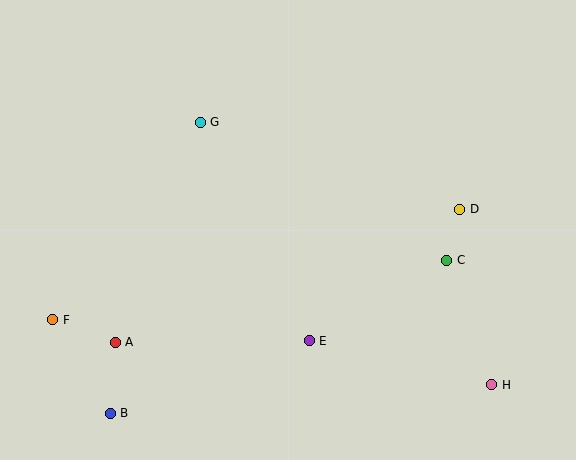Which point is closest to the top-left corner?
Point G is closest to the top-left corner.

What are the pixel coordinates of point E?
Point E is at (309, 341).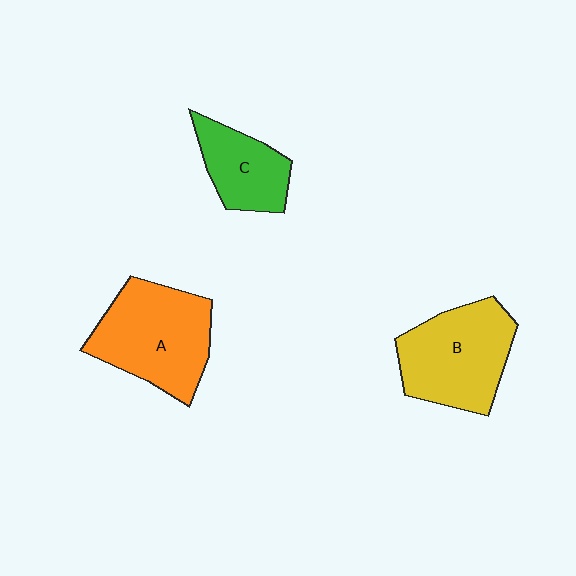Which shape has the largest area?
Shape A (orange).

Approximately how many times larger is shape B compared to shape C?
Approximately 1.6 times.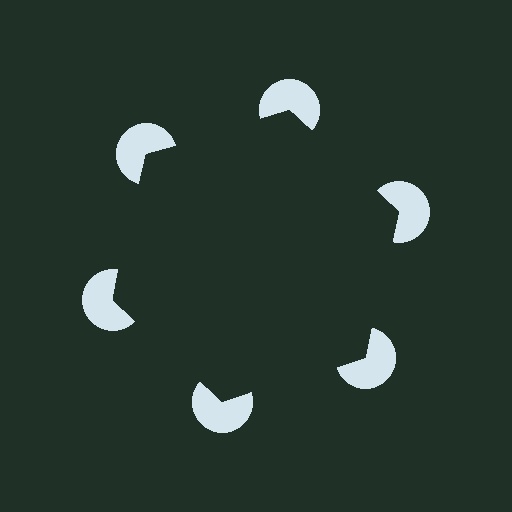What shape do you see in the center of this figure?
An illusory hexagon — its edges are inferred from the aligned wedge cuts in the pac-man discs, not physically drawn.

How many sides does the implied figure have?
6 sides.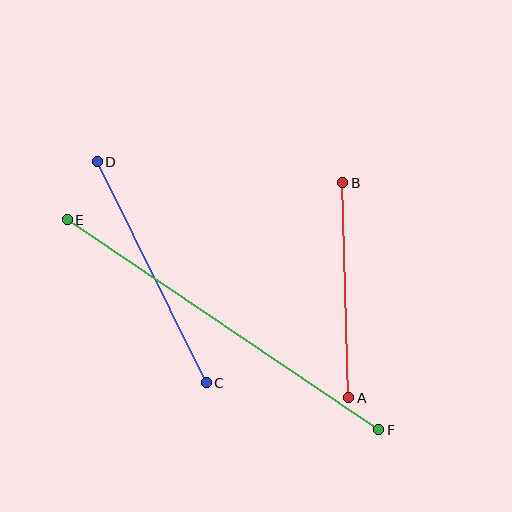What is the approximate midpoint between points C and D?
The midpoint is at approximately (152, 272) pixels.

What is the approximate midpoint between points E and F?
The midpoint is at approximately (223, 325) pixels.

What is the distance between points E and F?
The distance is approximately 376 pixels.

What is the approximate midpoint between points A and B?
The midpoint is at approximately (346, 290) pixels.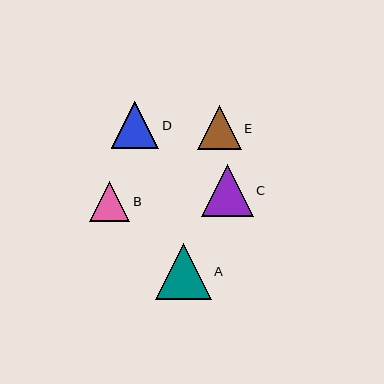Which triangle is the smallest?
Triangle B is the smallest with a size of approximately 40 pixels.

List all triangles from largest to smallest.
From largest to smallest: A, C, D, E, B.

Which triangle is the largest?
Triangle A is the largest with a size of approximately 56 pixels.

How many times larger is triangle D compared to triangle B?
Triangle D is approximately 1.2 times the size of triangle B.